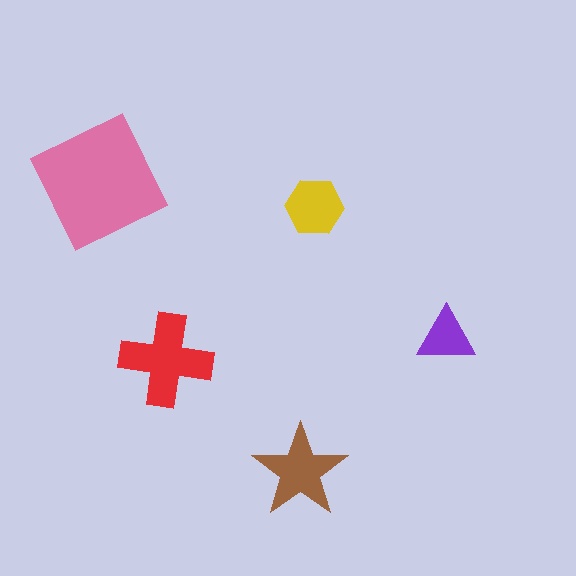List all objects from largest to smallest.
The pink square, the red cross, the brown star, the yellow hexagon, the purple triangle.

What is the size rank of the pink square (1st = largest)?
1st.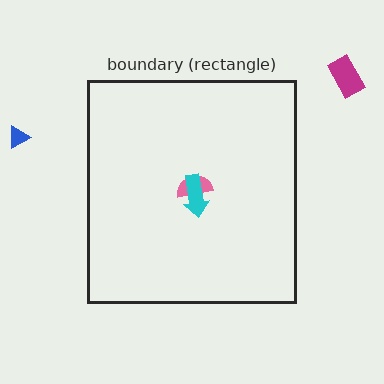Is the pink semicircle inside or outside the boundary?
Inside.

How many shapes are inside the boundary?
2 inside, 2 outside.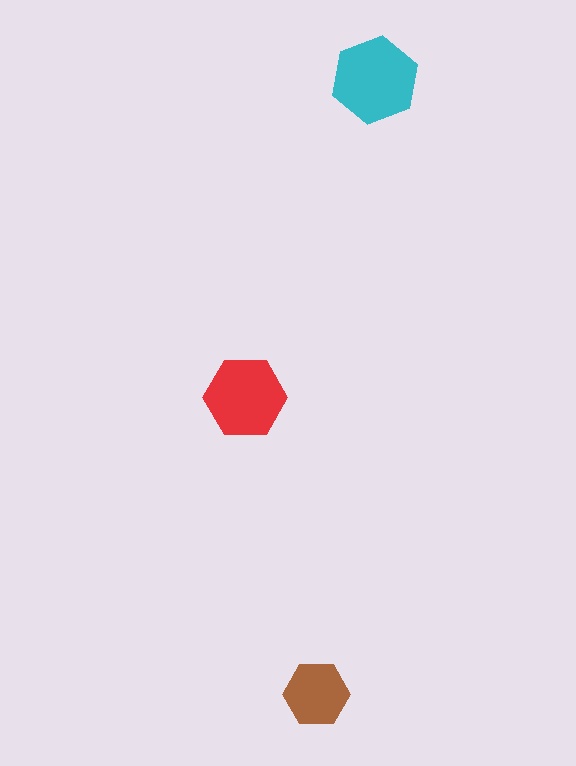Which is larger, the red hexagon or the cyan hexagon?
The cyan one.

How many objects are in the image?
There are 3 objects in the image.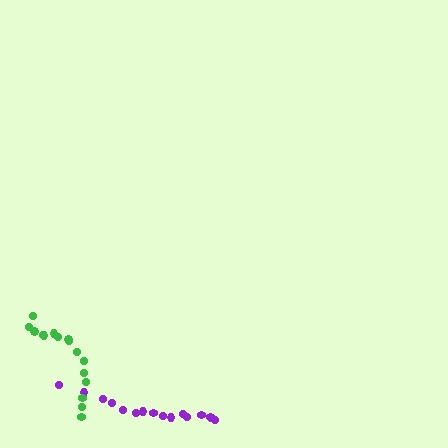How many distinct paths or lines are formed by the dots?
There are 2 distinct paths.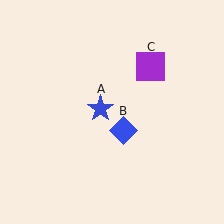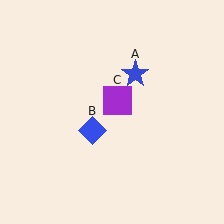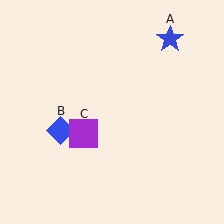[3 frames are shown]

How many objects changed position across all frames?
3 objects changed position: blue star (object A), blue diamond (object B), purple square (object C).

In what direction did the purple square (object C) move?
The purple square (object C) moved down and to the left.